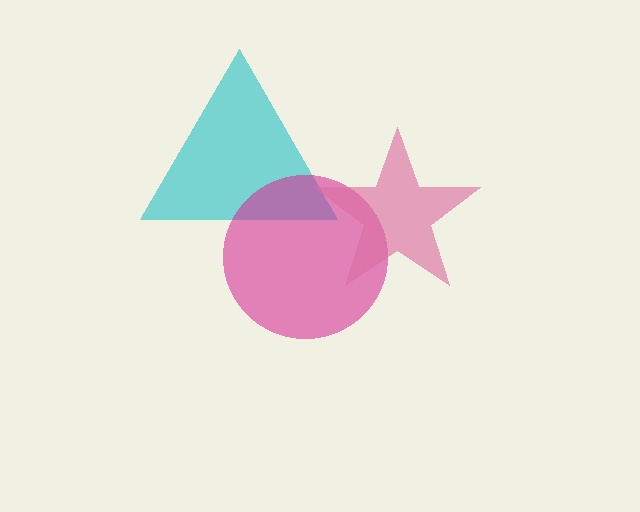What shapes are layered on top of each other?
The layered shapes are: a cyan triangle, a magenta circle, a pink star.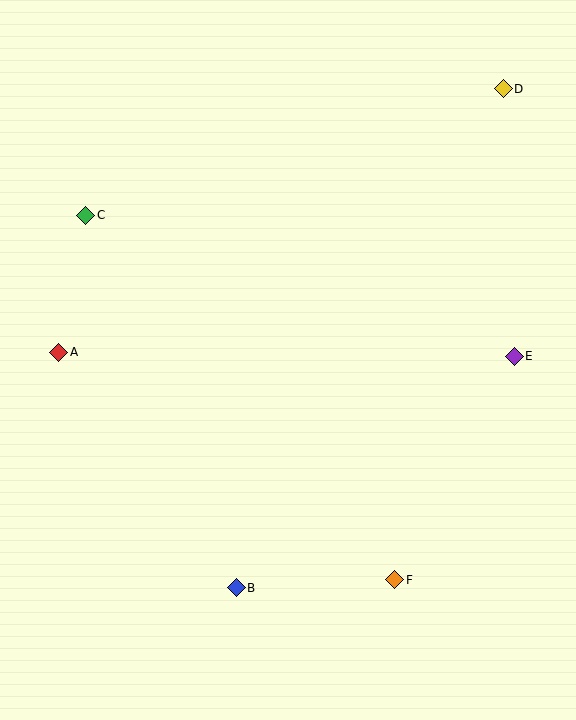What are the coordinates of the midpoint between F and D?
The midpoint between F and D is at (449, 334).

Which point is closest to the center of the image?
Point E at (514, 356) is closest to the center.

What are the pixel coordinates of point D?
Point D is at (503, 89).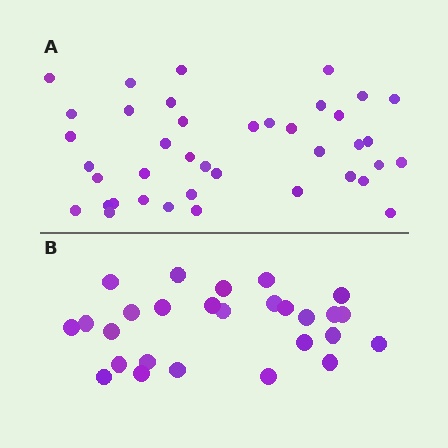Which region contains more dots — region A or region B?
Region A (the top region) has more dots.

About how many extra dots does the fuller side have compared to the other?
Region A has approximately 15 more dots than region B.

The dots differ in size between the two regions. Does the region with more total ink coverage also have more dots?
No. Region B has more total ink coverage because its dots are larger, but region A actually contains more individual dots. Total area can be misleading — the number of items is what matters here.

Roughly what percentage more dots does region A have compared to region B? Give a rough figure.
About 50% more.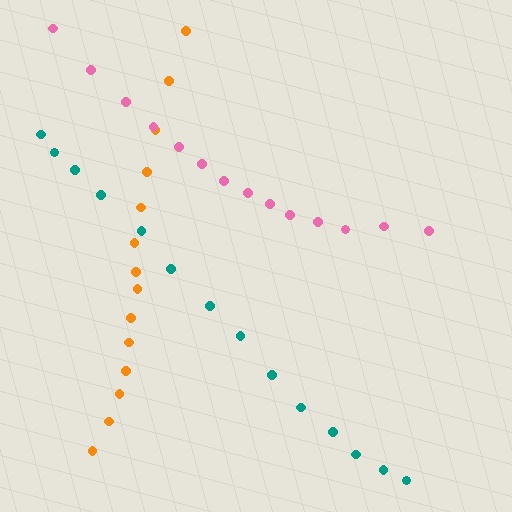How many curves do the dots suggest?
There are 3 distinct paths.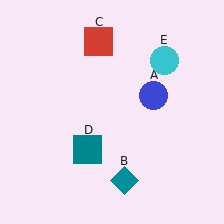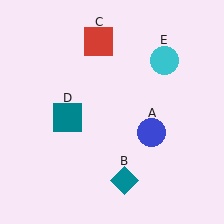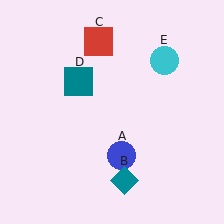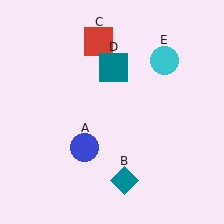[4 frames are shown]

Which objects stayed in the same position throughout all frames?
Teal diamond (object B) and red square (object C) and cyan circle (object E) remained stationary.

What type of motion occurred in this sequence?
The blue circle (object A), teal square (object D) rotated clockwise around the center of the scene.